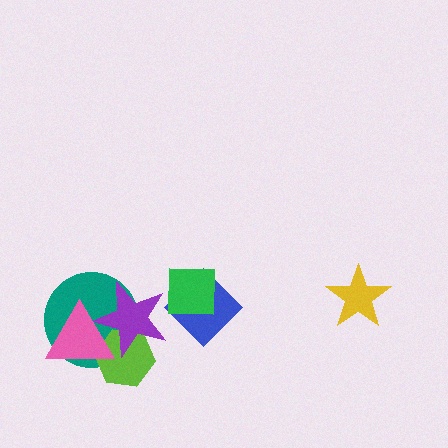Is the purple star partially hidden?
Yes, it is partially covered by another shape.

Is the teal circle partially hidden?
Yes, it is partially covered by another shape.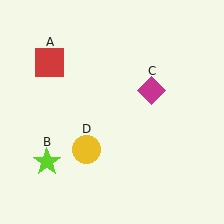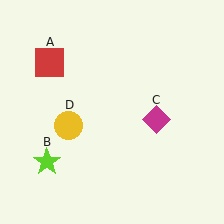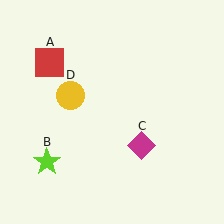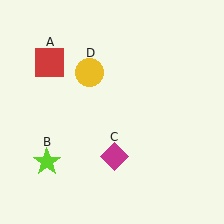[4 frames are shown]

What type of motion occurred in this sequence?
The magenta diamond (object C), yellow circle (object D) rotated clockwise around the center of the scene.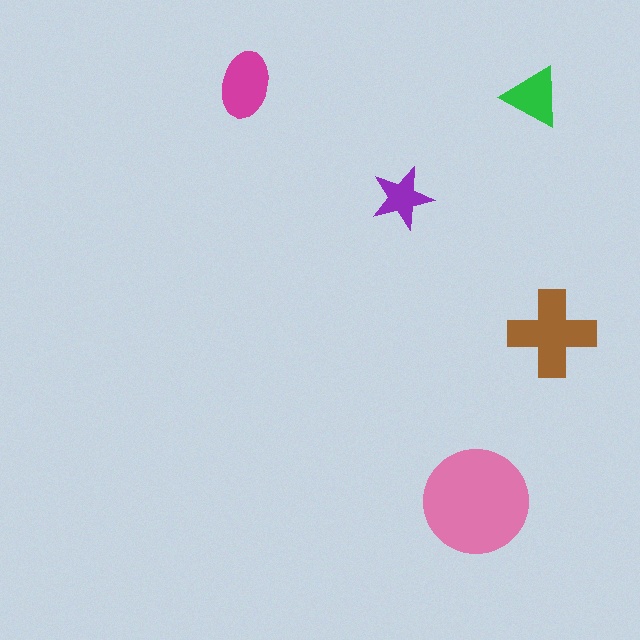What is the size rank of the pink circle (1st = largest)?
1st.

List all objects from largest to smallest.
The pink circle, the brown cross, the magenta ellipse, the green triangle, the purple star.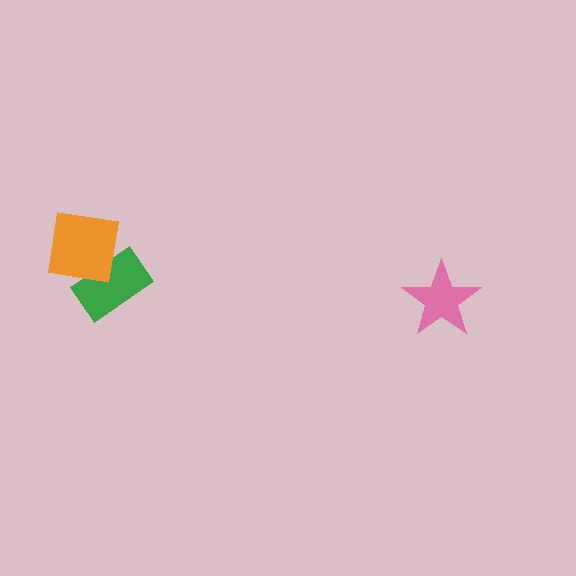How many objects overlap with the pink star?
0 objects overlap with the pink star.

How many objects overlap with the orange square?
1 object overlaps with the orange square.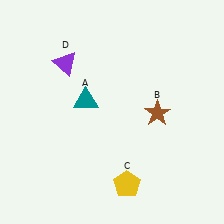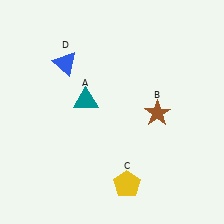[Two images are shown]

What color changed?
The triangle (D) changed from purple in Image 1 to blue in Image 2.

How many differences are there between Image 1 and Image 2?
There is 1 difference between the two images.